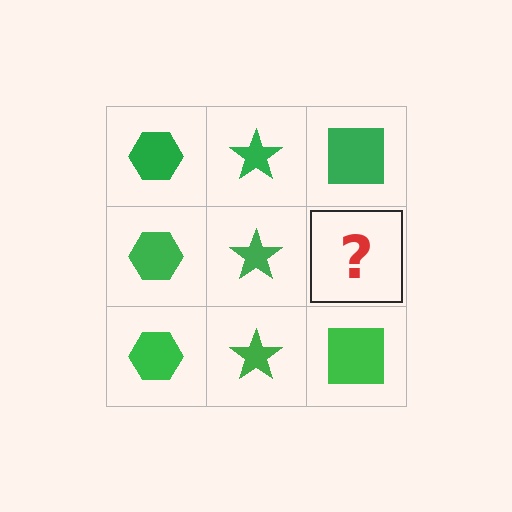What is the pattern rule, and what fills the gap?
The rule is that each column has a consistent shape. The gap should be filled with a green square.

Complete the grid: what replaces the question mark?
The question mark should be replaced with a green square.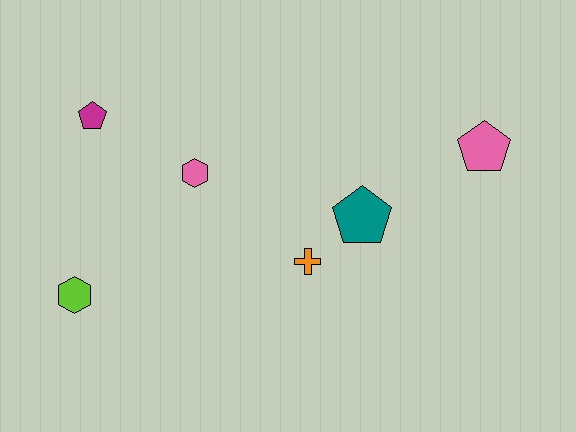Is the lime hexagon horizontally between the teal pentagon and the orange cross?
No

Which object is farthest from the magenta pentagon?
The pink pentagon is farthest from the magenta pentagon.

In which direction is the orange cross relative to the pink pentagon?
The orange cross is to the left of the pink pentagon.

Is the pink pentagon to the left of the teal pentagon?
No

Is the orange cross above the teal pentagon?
No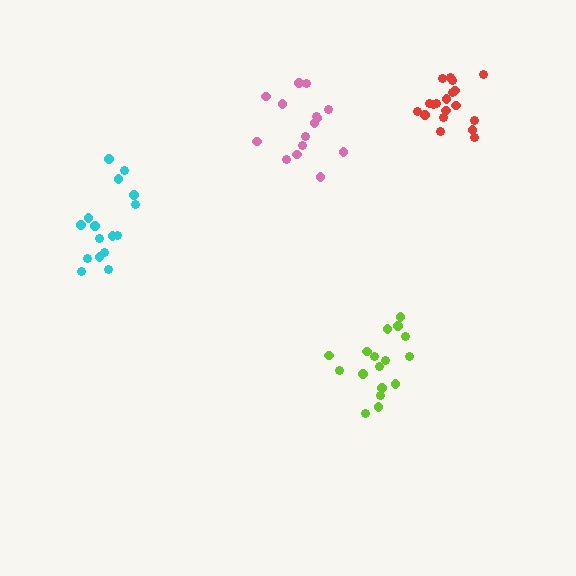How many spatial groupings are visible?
There are 4 spatial groupings.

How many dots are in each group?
Group 1: 15 dots, Group 2: 19 dots, Group 3: 17 dots, Group 4: 16 dots (67 total).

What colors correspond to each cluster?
The clusters are colored: pink, red, lime, cyan.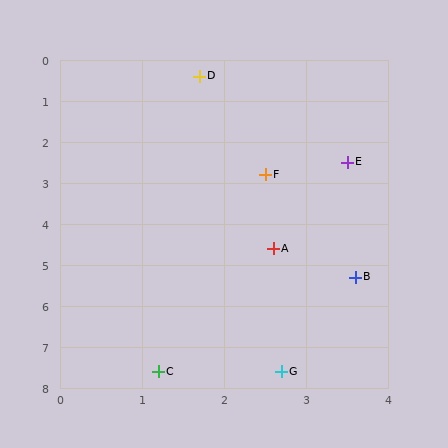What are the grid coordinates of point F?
Point F is at approximately (2.5, 2.8).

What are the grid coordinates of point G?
Point G is at approximately (2.7, 7.6).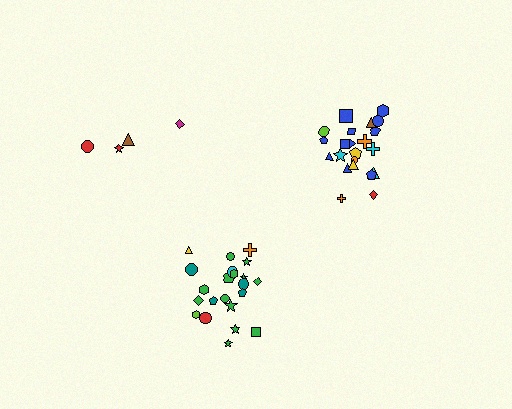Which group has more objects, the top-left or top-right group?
The top-right group.